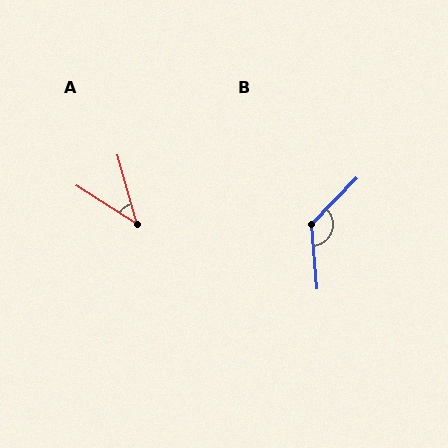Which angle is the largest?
B, at approximately 130 degrees.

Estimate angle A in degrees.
Approximately 42 degrees.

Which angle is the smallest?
A, at approximately 42 degrees.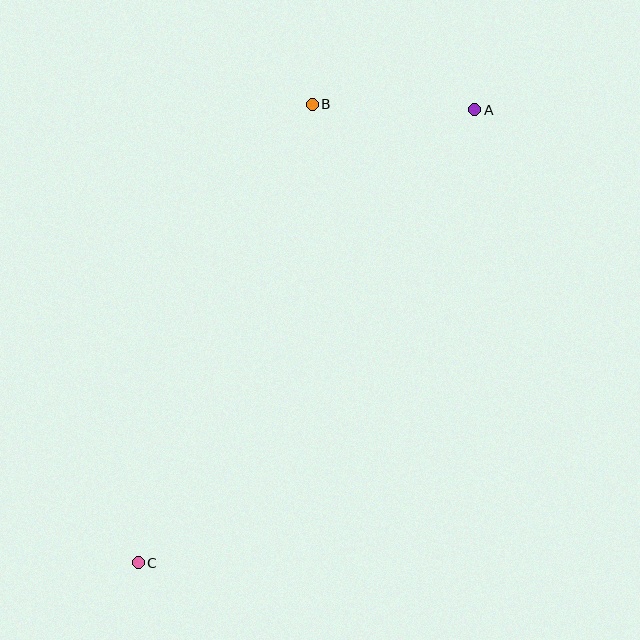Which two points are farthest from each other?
Points A and C are farthest from each other.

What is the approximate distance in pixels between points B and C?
The distance between B and C is approximately 490 pixels.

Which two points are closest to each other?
Points A and B are closest to each other.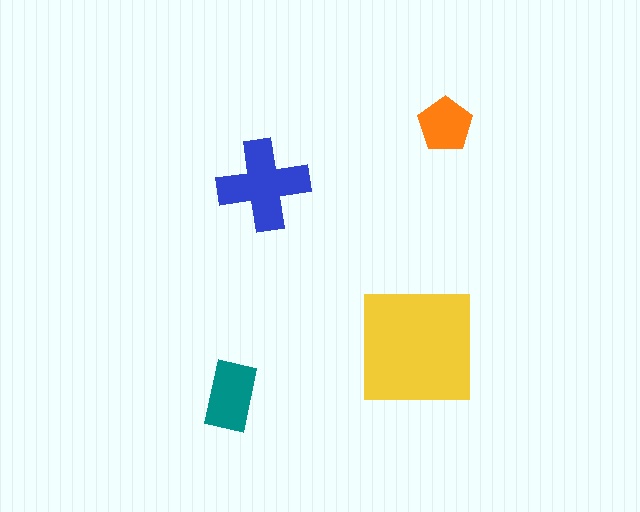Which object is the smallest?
The orange pentagon.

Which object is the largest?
The yellow square.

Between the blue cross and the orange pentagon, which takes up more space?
The blue cross.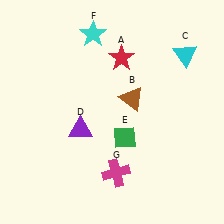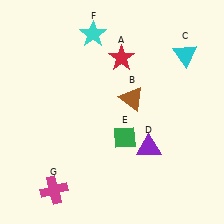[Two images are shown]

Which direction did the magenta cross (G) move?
The magenta cross (G) moved left.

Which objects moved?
The objects that moved are: the purple triangle (D), the magenta cross (G).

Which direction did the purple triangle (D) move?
The purple triangle (D) moved right.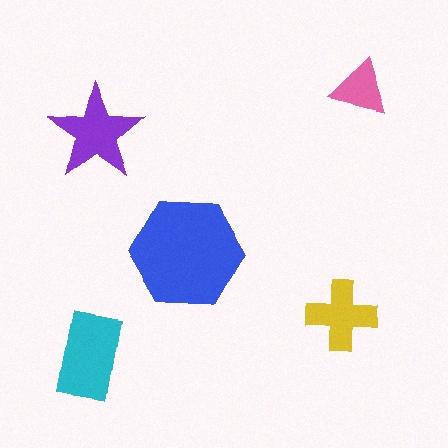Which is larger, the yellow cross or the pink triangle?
The yellow cross.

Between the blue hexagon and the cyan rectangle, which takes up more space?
The blue hexagon.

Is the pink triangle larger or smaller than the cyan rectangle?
Smaller.